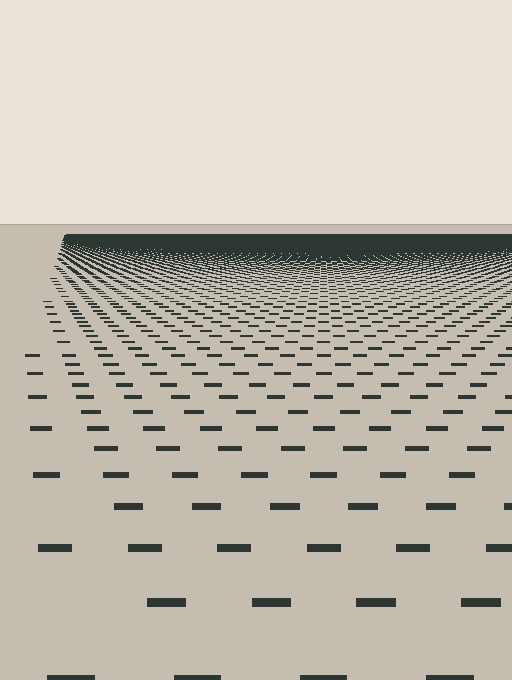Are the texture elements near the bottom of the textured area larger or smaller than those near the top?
Larger. Near the bottom, elements are closer to the viewer and appear at a bigger on-screen size.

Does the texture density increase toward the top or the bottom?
Density increases toward the top.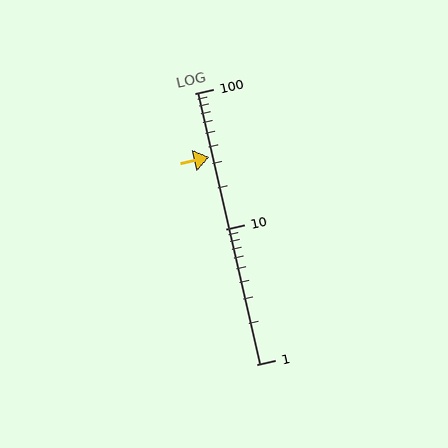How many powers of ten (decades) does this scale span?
The scale spans 2 decades, from 1 to 100.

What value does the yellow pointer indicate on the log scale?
The pointer indicates approximately 34.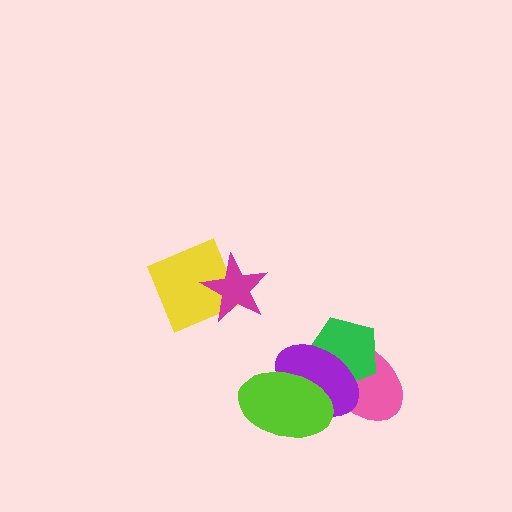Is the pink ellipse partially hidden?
Yes, it is partially covered by another shape.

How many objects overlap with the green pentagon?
2 objects overlap with the green pentagon.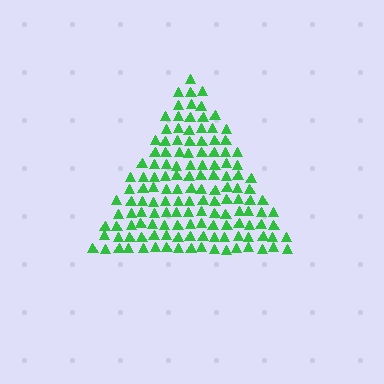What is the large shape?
The large shape is a triangle.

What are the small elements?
The small elements are triangles.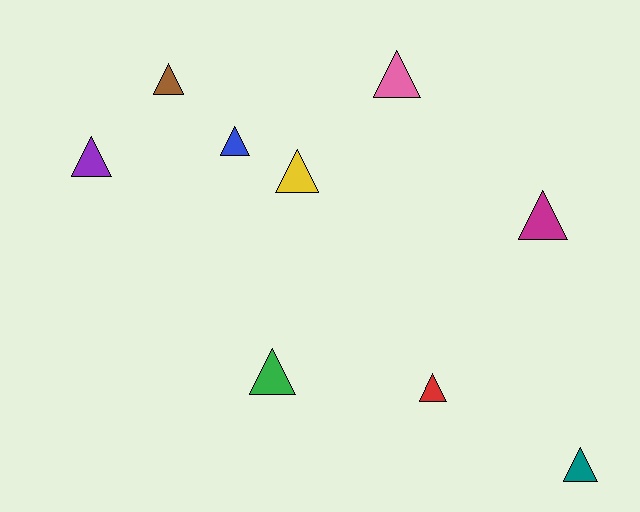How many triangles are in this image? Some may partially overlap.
There are 9 triangles.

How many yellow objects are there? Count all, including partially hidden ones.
There is 1 yellow object.